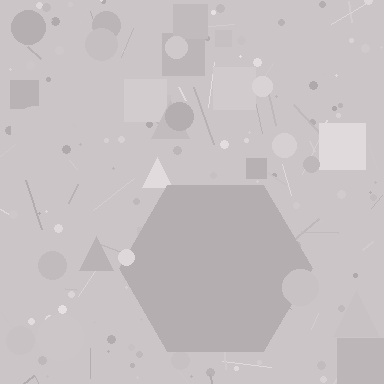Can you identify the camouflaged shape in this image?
The camouflaged shape is a hexagon.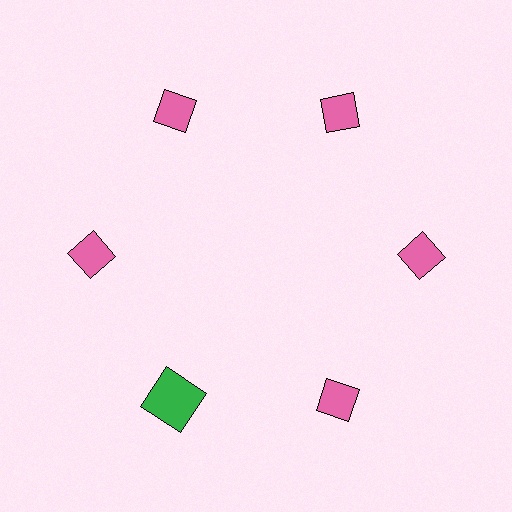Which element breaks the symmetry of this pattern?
The green square at roughly the 7 o'clock position breaks the symmetry. All other shapes are pink diamonds.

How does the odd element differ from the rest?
It differs in both color (green instead of pink) and shape (square instead of diamond).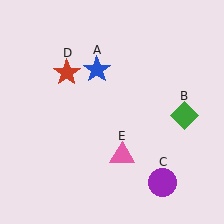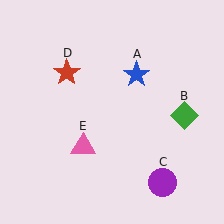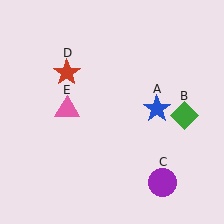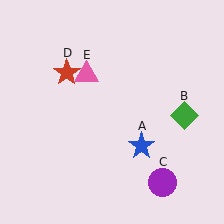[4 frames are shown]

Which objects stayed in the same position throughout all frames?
Green diamond (object B) and purple circle (object C) and red star (object D) remained stationary.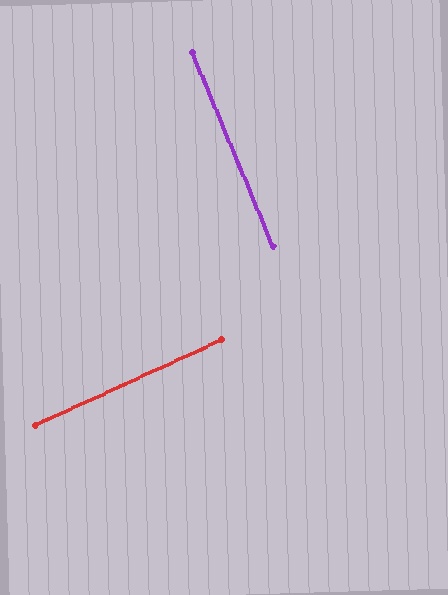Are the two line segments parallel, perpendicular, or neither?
Perpendicular — they meet at approximately 88°.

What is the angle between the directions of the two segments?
Approximately 88 degrees.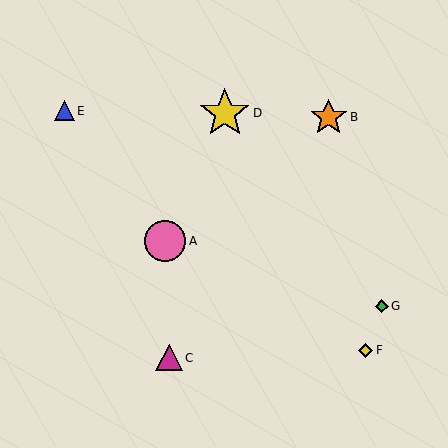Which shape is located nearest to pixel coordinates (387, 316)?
The green diamond (labeled G) at (382, 306) is nearest to that location.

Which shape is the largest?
The yellow star (labeled D) is the largest.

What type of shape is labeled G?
Shape G is a green diamond.